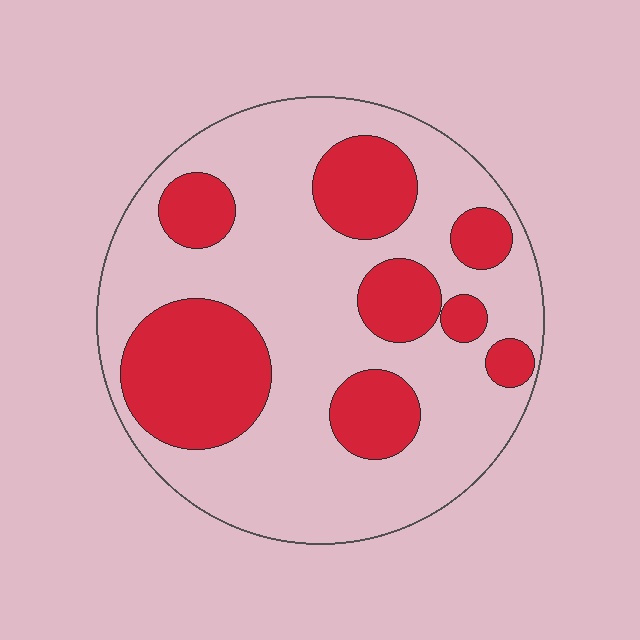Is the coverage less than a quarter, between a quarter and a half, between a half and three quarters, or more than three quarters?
Between a quarter and a half.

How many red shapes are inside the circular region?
8.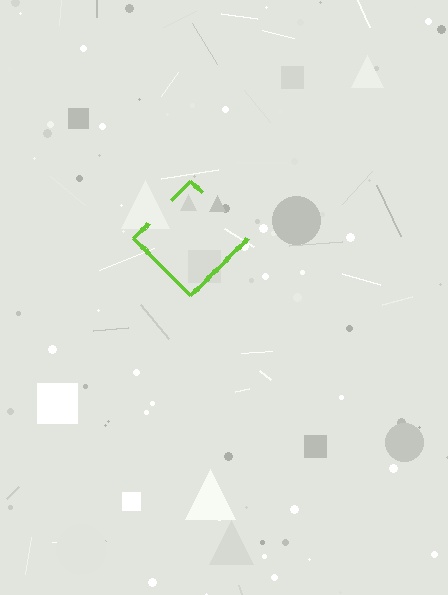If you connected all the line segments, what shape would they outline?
They would outline a diamond.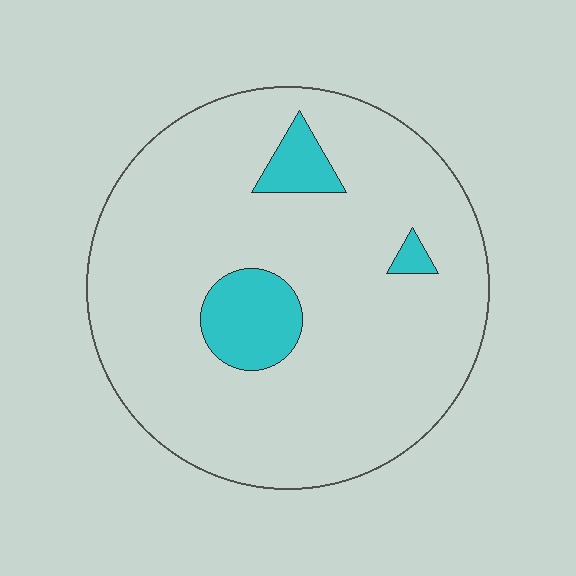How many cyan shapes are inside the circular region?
3.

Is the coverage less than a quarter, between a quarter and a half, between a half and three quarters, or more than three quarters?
Less than a quarter.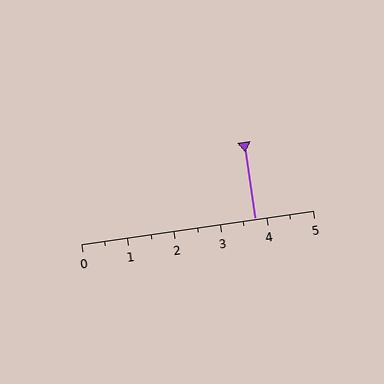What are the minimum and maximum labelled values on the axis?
The axis runs from 0 to 5.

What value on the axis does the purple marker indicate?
The marker indicates approximately 3.8.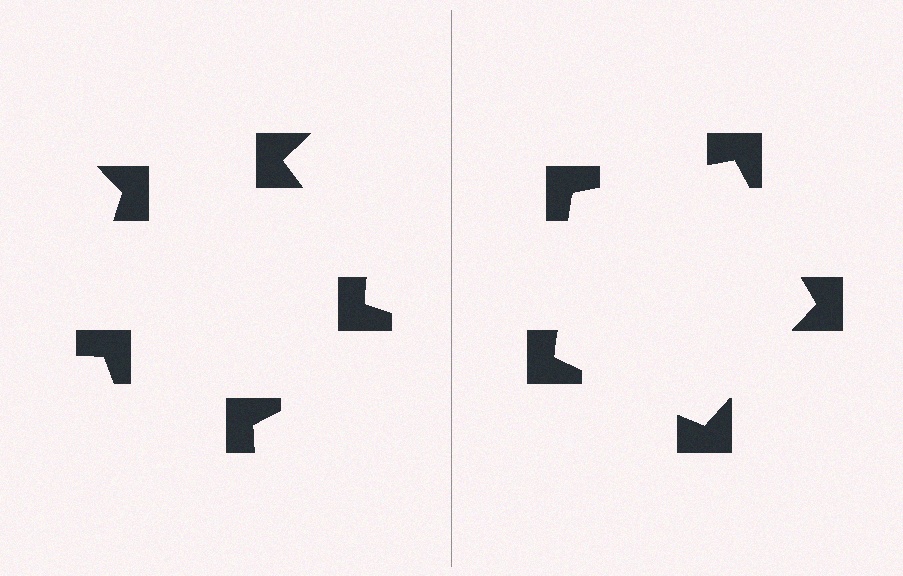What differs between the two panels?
The notched squares are positioned identically on both sides; only the wedge orientations differ. On the right they align to a pentagon; on the left they are misaligned.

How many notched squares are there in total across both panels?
10 — 5 on each side.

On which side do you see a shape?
An illusory pentagon appears on the right side. On the left side the wedge cuts are rotated, so no coherent shape forms.